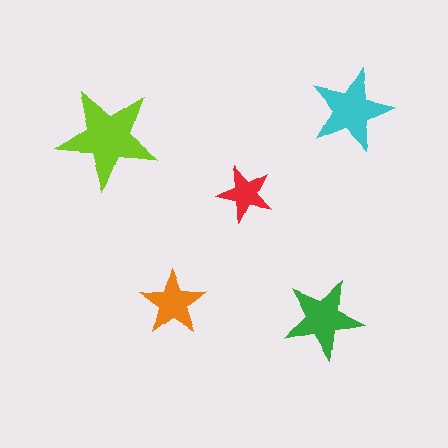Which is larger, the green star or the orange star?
The green one.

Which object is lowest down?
The green star is bottommost.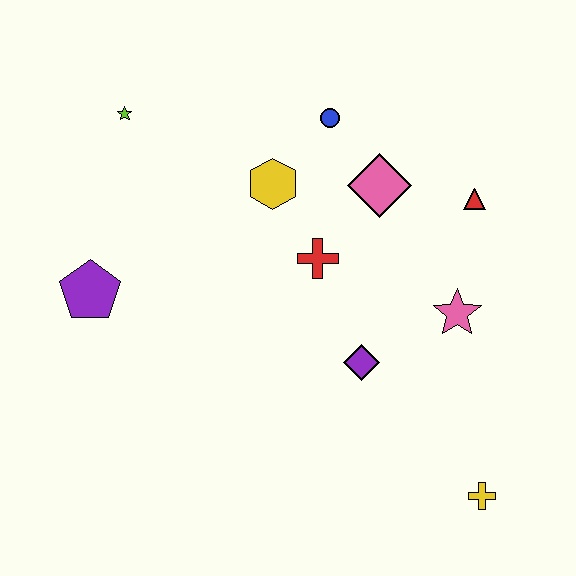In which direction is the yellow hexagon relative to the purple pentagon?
The yellow hexagon is to the right of the purple pentagon.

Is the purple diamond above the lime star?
No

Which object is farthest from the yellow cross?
The lime star is farthest from the yellow cross.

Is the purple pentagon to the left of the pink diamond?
Yes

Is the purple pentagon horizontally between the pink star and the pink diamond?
No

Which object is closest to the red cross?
The yellow hexagon is closest to the red cross.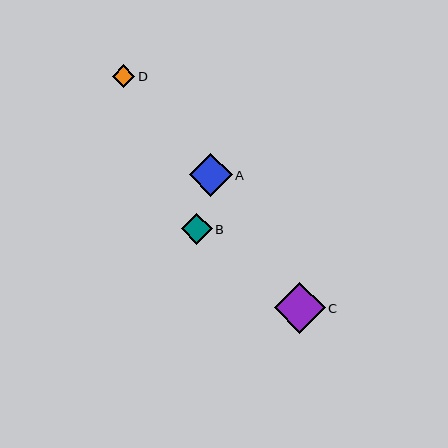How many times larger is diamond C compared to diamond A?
Diamond C is approximately 1.2 times the size of diamond A.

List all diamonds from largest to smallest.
From largest to smallest: C, A, B, D.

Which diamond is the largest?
Diamond C is the largest with a size of approximately 51 pixels.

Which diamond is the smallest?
Diamond D is the smallest with a size of approximately 22 pixels.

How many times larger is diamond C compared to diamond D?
Diamond C is approximately 2.3 times the size of diamond D.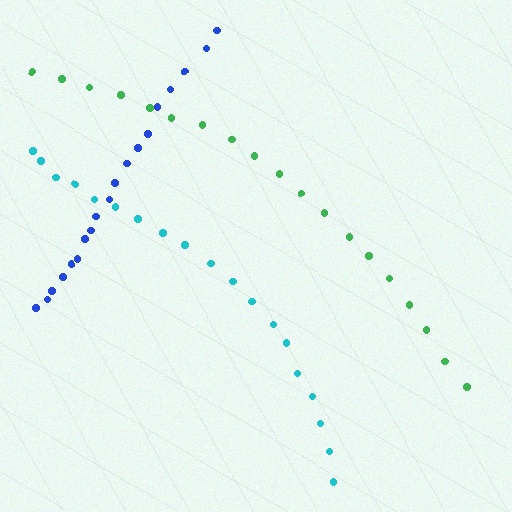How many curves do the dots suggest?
There are 3 distinct paths.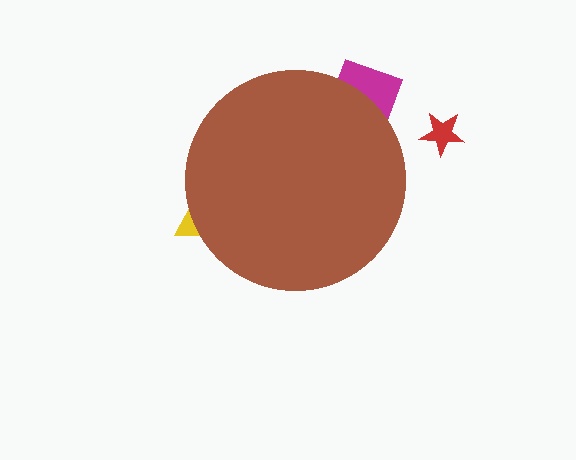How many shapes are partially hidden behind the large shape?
2 shapes are partially hidden.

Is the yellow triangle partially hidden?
Yes, the yellow triangle is partially hidden behind the brown circle.